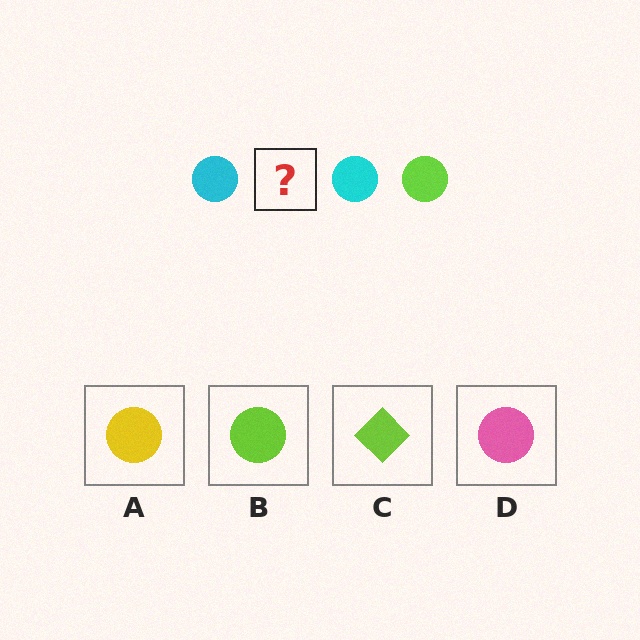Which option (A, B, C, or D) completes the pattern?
B.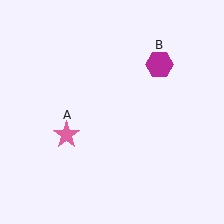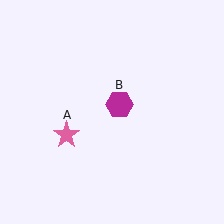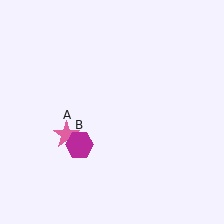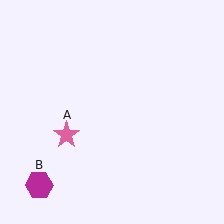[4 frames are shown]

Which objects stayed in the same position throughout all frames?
Pink star (object A) remained stationary.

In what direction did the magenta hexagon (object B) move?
The magenta hexagon (object B) moved down and to the left.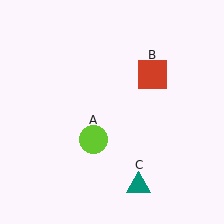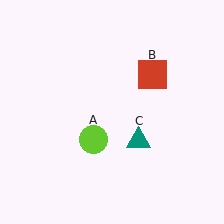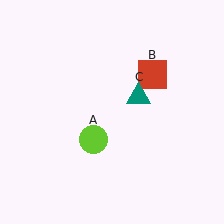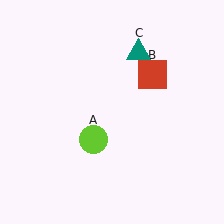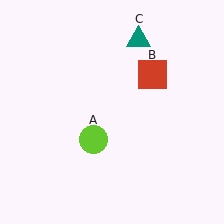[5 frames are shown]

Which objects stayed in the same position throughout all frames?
Lime circle (object A) and red square (object B) remained stationary.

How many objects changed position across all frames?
1 object changed position: teal triangle (object C).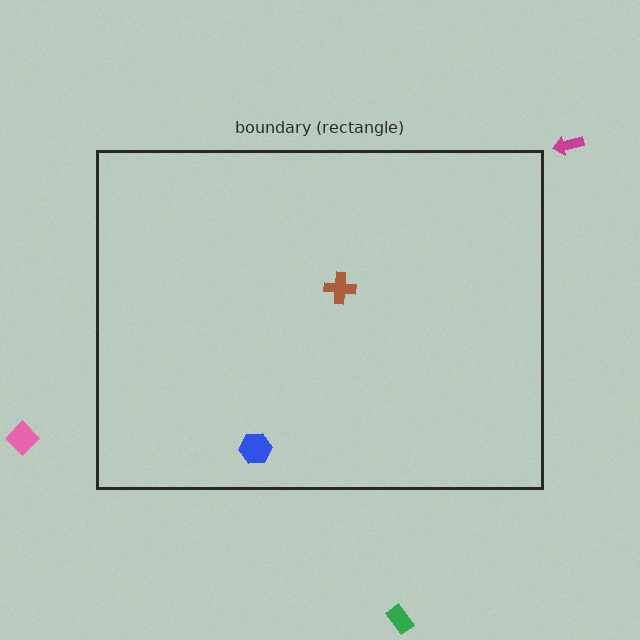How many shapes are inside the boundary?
2 inside, 3 outside.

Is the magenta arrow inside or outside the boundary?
Outside.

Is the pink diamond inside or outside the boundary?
Outside.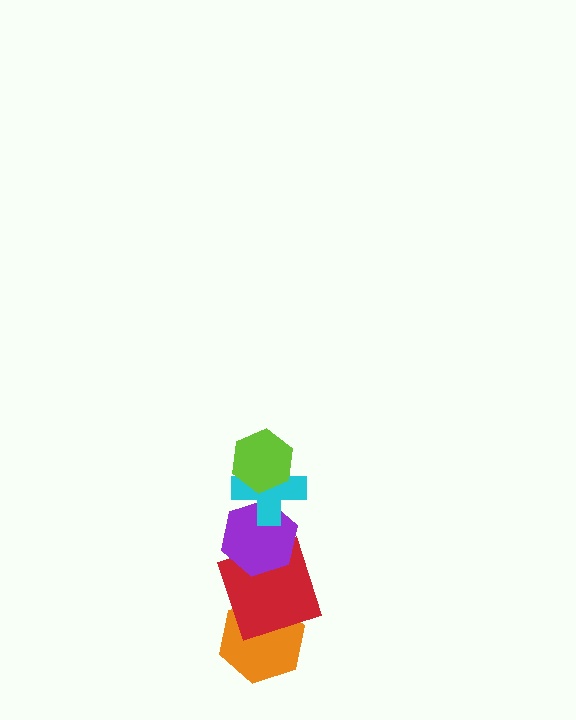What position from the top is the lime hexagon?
The lime hexagon is 1st from the top.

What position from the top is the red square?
The red square is 4th from the top.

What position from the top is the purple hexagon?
The purple hexagon is 3rd from the top.